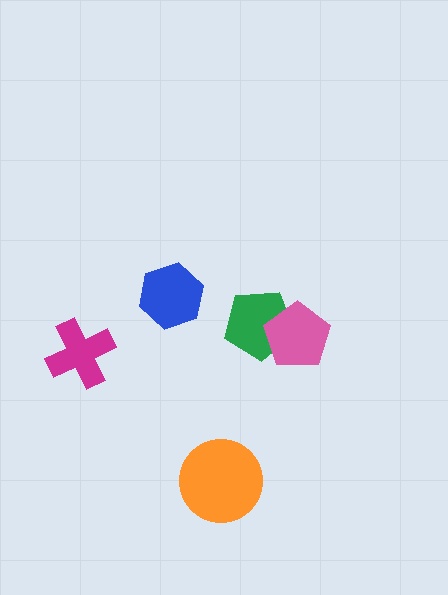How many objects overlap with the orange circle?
0 objects overlap with the orange circle.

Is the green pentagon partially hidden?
Yes, it is partially covered by another shape.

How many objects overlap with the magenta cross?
0 objects overlap with the magenta cross.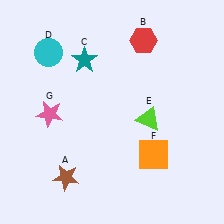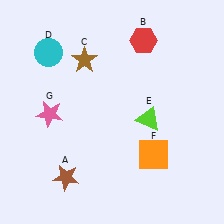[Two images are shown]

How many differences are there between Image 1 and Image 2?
There is 1 difference between the two images.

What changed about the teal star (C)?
In Image 1, C is teal. In Image 2, it changed to brown.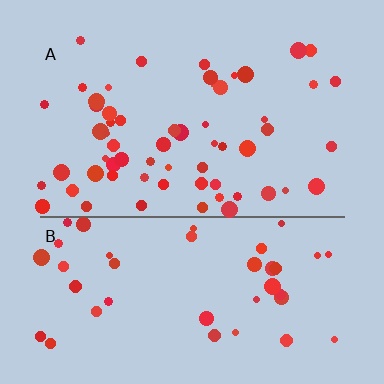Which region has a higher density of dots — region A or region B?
A (the top).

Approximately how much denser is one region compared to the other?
Approximately 1.4× — region A over region B.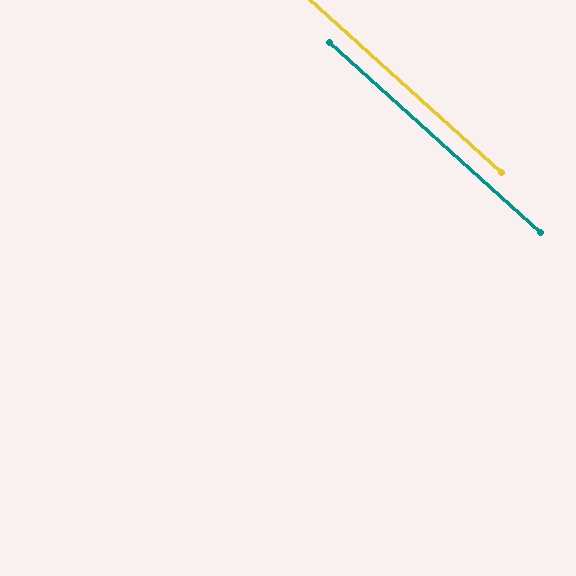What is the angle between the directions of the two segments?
Approximately 0 degrees.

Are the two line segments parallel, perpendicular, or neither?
Parallel — their directions differ by only 0.0°.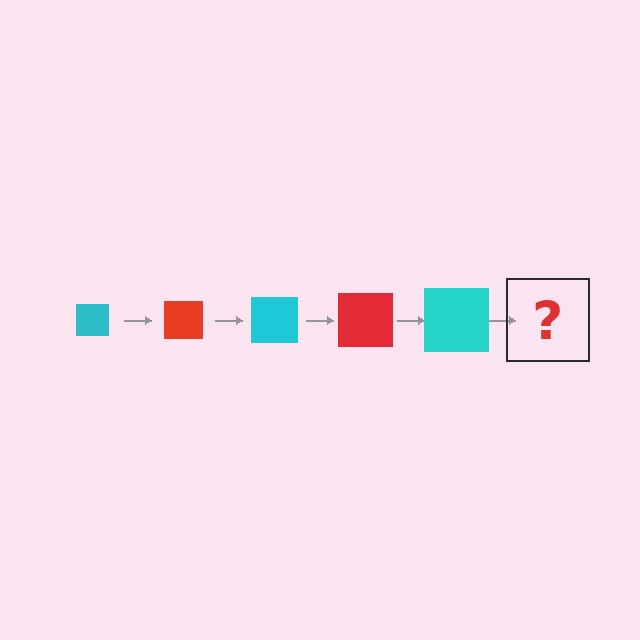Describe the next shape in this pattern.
It should be a red square, larger than the previous one.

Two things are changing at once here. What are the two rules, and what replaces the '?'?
The two rules are that the square grows larger each step and the color cycles through cyan and red. The '?' should be a red square, larger than the previous one.